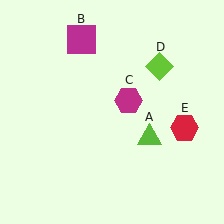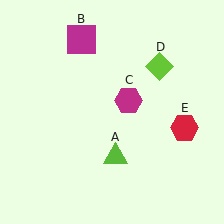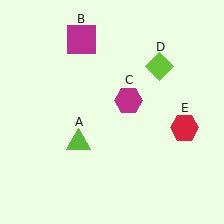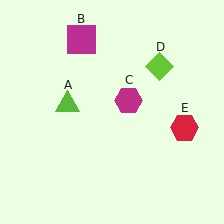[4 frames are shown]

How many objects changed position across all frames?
1 object changed position: lime triangle (object A).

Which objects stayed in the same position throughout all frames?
Magenta square (object B) and magenta hexagon (object C) and lime diamond (object D) and red hexagon (object E) remained stationary.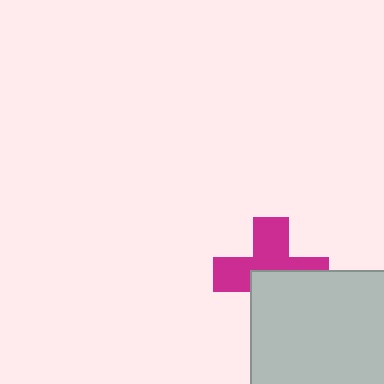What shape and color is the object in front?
The object in front is a light gray square.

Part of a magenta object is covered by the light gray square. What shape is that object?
It is a cross.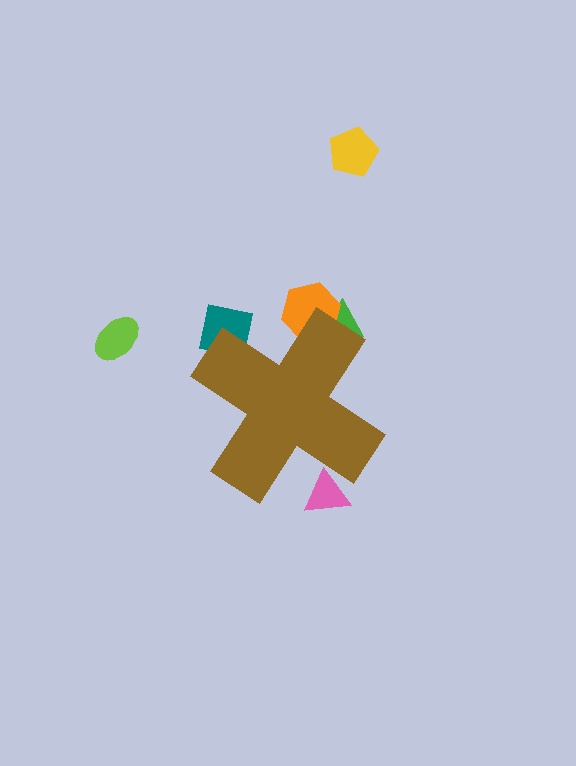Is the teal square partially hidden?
Yes, the teal square is partially hidden behind the brown cross.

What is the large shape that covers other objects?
A brown cross.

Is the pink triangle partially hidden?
Yes, the pink triangle is partially hidden behind the brown cross.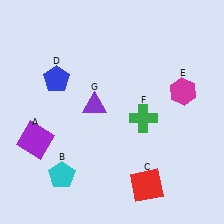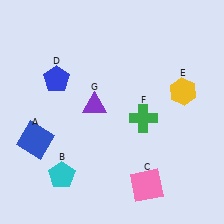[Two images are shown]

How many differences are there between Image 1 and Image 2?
There are 3 differences between the two images.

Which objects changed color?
A changed from purple to blue. C changed from red to pink. E changed from magenta to yellow.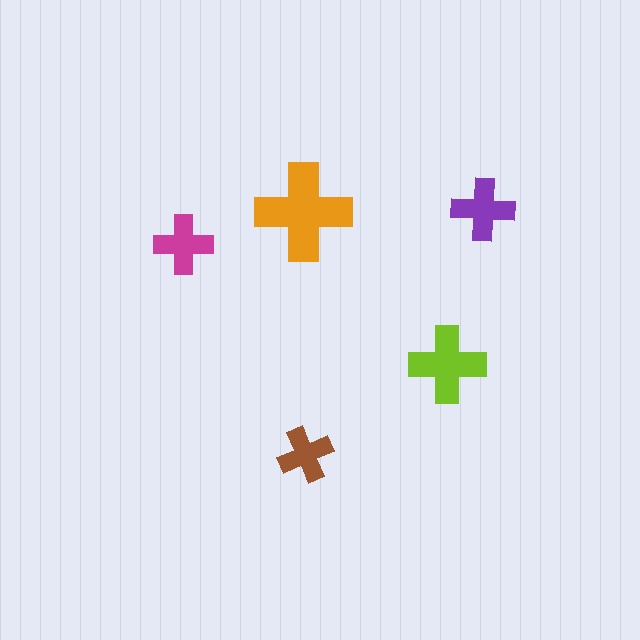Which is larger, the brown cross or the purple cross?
The purple one.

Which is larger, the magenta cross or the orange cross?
The orange one.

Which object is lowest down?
The brown cross is bottommost.